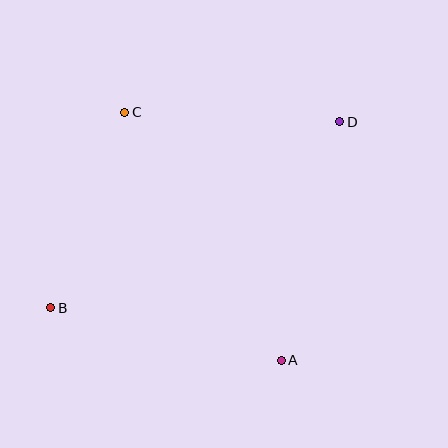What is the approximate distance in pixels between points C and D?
The distance between C and D is approximately 215 pixels.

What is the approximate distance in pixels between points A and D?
The distance between A and D is approximately 245 pixels.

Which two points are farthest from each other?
Points B and D are farthest from each other.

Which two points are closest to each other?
Points B and C are closest to each other.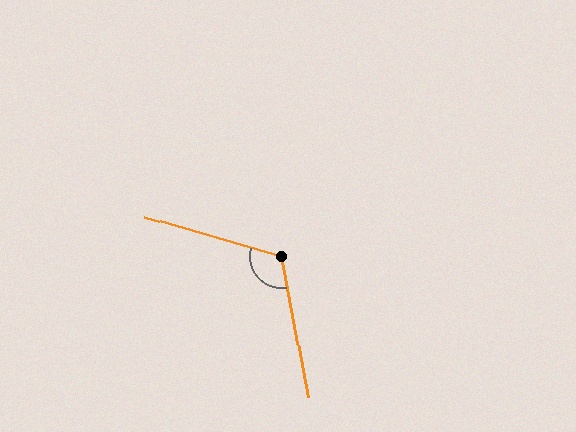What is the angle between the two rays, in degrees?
Approximately 116 degrees.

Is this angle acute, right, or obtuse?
It is obtuse.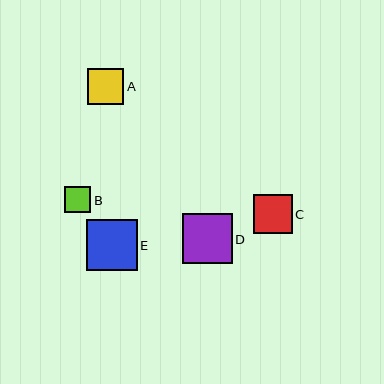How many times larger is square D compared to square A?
Square D is approximately 1.4 times the size of square A.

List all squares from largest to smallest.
From largest to smallest: E, D, C, A, B.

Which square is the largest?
Square E is the largest with a size of approximately 51 pixels.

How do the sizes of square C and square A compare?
Square C and square A are approximately the same size.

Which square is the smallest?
Square B is the smallest with a size of approximately 26 pixels.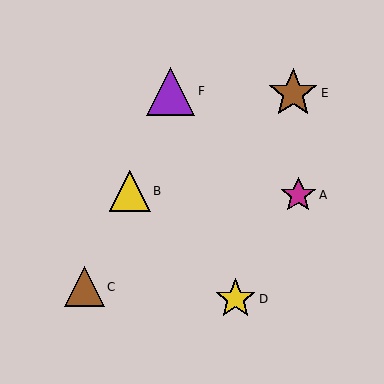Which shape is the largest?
The brown star (labeled E) is the largest.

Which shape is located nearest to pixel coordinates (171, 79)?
The purple triangle (labeled F) at (171, 91) is nearest to that location.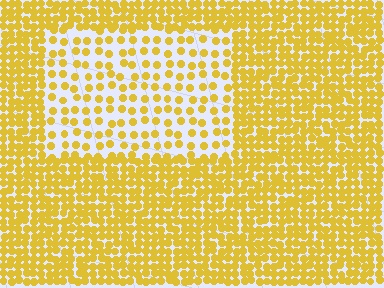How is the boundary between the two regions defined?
The boundary is defined by a change in element density (approximately 2.4x ratio). All elements are the same color, size, and shape.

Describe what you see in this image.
The image contains small yellow elements arranged at two different densities. A rectangle-shaped region is visible where the elements are less densely packed than the surrounding area.